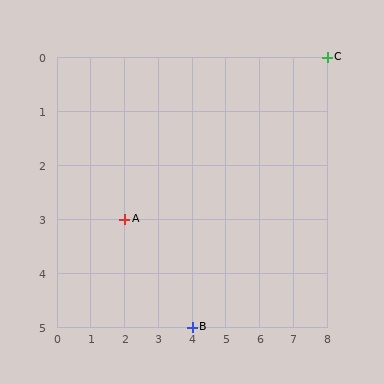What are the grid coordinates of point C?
Point C is at grid coordinates (8, 0).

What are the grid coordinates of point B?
Point B is at grid coordinates (4, 5).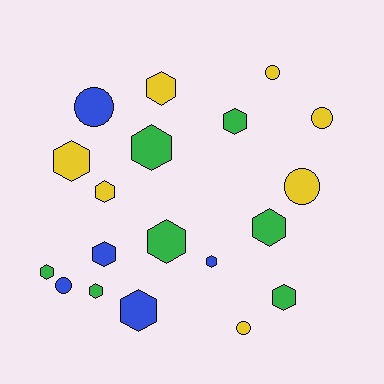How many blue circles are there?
There are 2 blue circles.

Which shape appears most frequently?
Hexagon, with 13 objects.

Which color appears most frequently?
Yellow, with 7 objects.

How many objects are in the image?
There are 19 objects.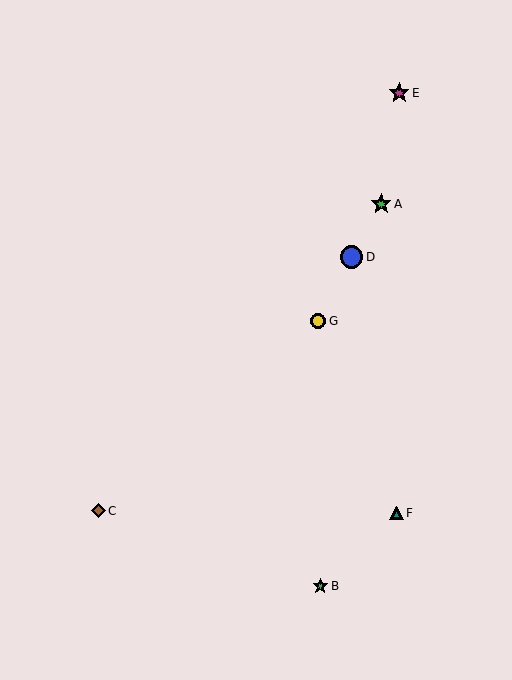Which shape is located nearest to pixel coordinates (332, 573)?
The green star (labeled B) at (320, 586) is nearest to that location.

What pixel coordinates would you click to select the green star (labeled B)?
Click at (320, 586) to select the green star B.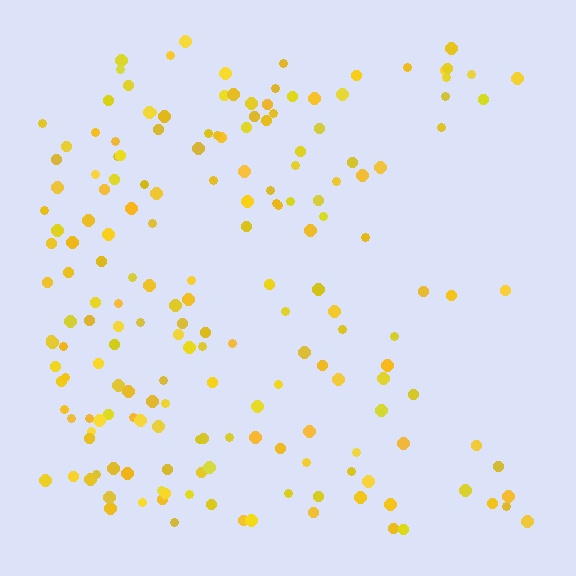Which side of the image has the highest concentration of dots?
The left.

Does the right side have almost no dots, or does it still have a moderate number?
Still a moderate number, just noticeably fewer than the left.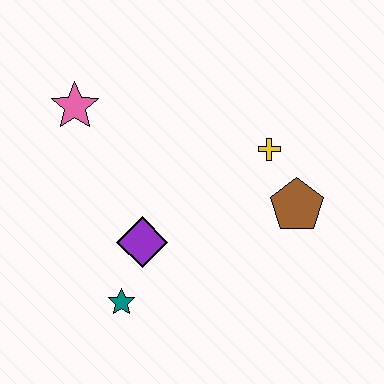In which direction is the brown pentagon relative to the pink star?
The brown pentagon is to the right of the pink star.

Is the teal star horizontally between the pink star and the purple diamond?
Yes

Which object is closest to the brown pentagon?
The yellow cross is closest to the brown pentagon.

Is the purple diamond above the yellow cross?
No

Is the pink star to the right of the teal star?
No